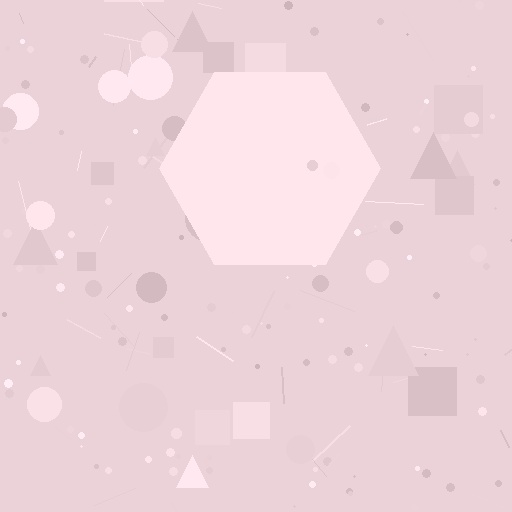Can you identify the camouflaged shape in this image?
The camouflaged shape is a hexagon.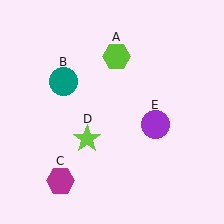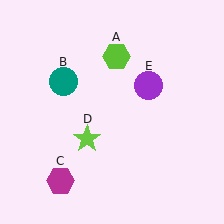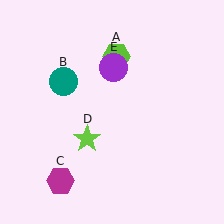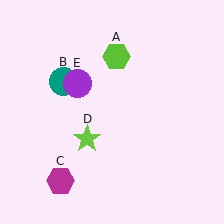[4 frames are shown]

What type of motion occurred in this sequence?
The purple circle (object E) rotated counterclockwise around the center of the scene.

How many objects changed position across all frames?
1 object changed position: purple circle (object E).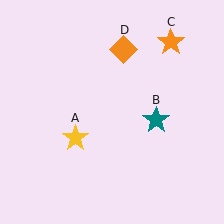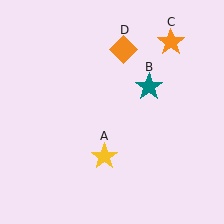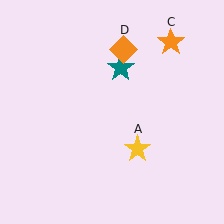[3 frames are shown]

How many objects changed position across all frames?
2 objects changed position: yellow star (object A), teal star (object B).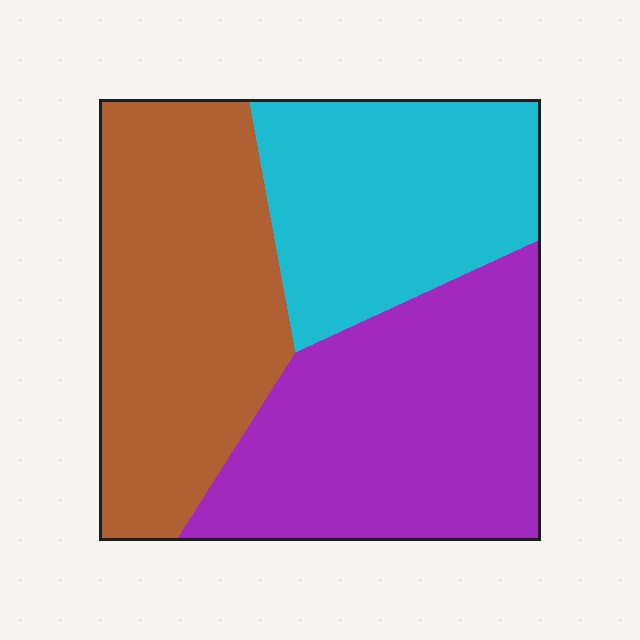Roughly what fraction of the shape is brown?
Brown takes up about three eighths (3/8) of the shape.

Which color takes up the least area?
Cyan, at roughly 30%.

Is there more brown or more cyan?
Brown.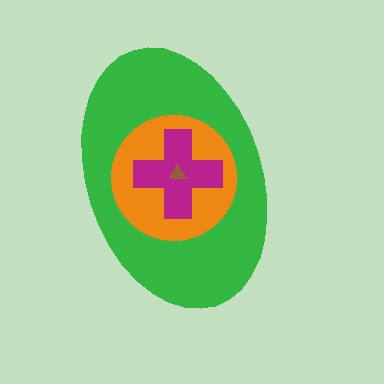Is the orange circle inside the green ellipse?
Yes.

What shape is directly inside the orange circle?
The magenta cross.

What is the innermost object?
The brown triangle.